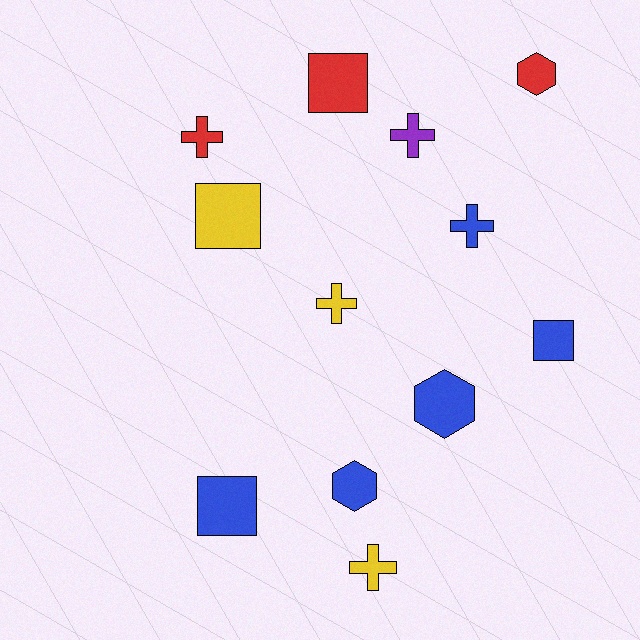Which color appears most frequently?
Blue, with 5 objects.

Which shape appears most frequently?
Cross, with 5 objects.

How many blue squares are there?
There are 2 blue squares.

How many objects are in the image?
There are 12 objects.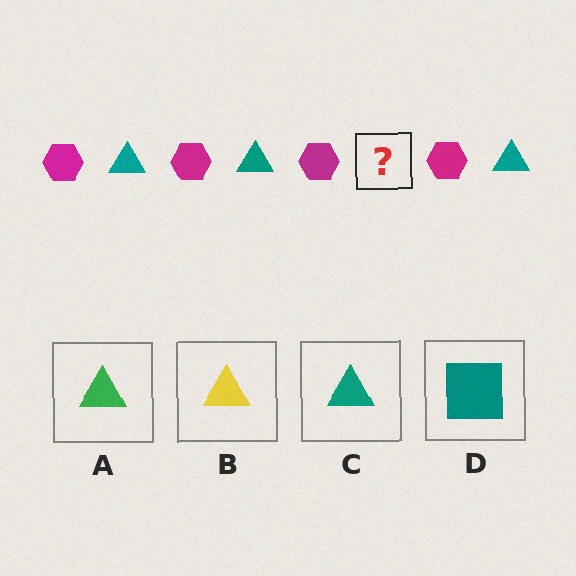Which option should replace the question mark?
Option C.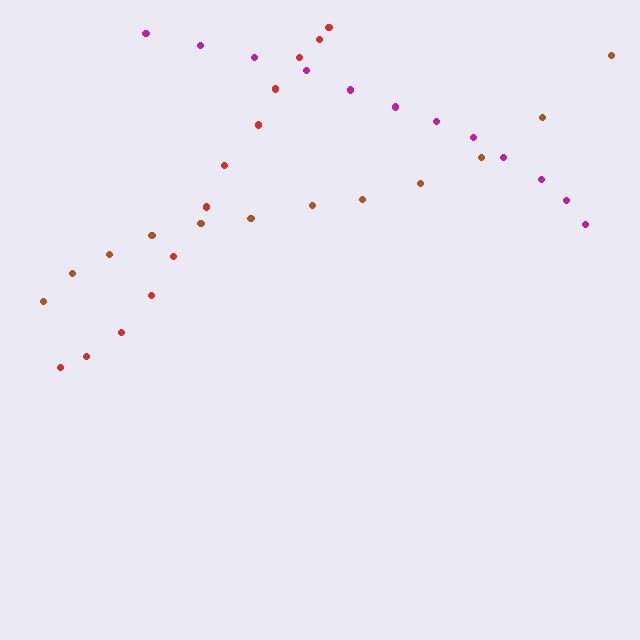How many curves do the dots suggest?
There are 3 distinct paths.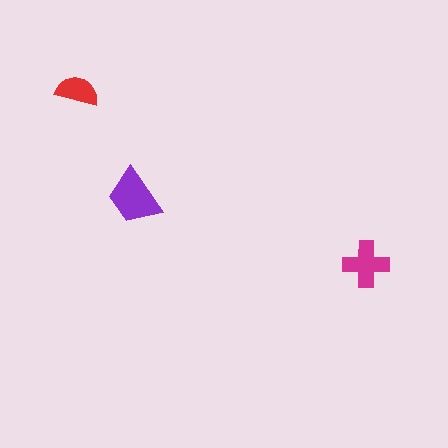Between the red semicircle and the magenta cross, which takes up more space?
The magenta cross.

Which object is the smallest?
The red semicircle.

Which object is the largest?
The purple trapezoid.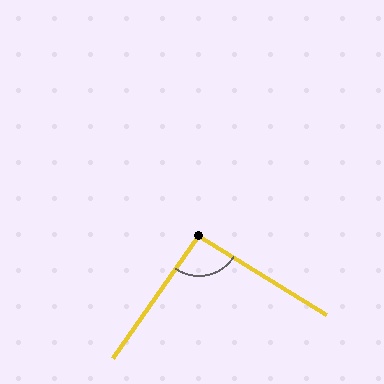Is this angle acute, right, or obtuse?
It is approximately a right angle.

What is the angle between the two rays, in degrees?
Approximately 93 degrees.